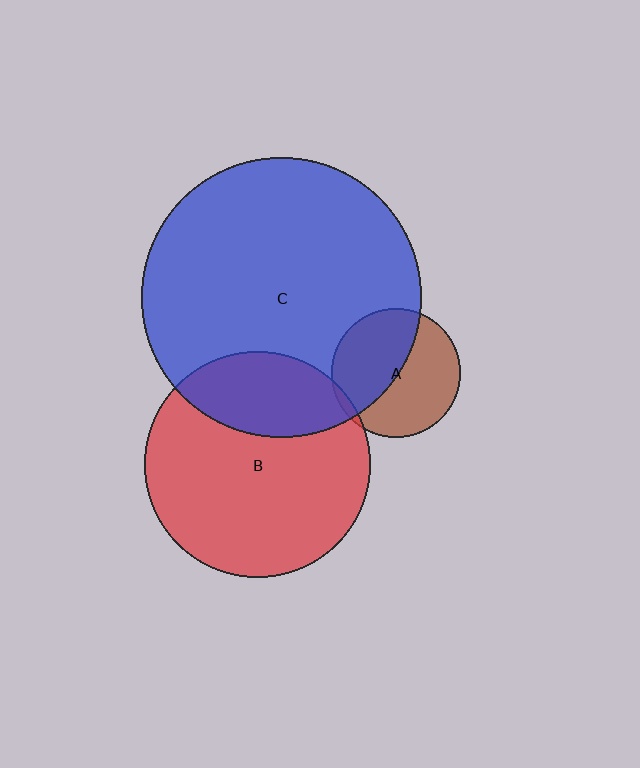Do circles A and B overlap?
Yes.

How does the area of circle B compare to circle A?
Approximately 3.1 times.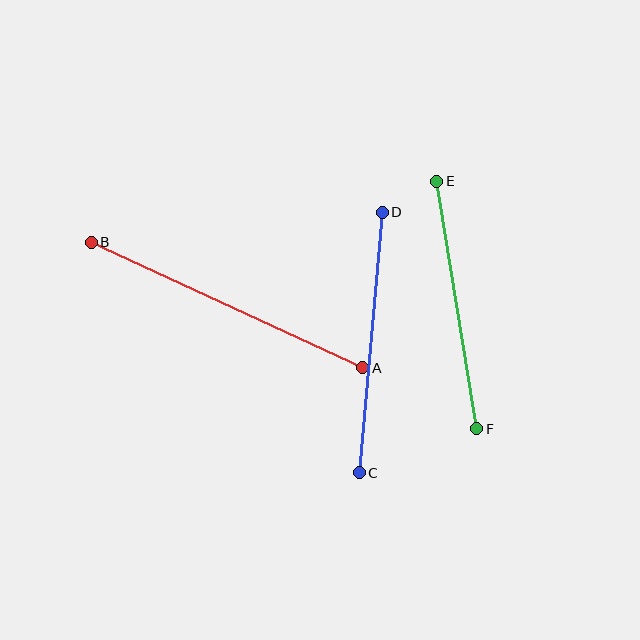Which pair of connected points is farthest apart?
Points A and B are farthest apart.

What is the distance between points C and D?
The distance is approximately 262 pixels.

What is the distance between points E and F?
The distance is approximately 251 pixels.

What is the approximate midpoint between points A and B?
The midpoint is at approximately (227, 305) pixels.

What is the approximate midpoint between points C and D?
The midpoint is at approximately (371, 343) pixels.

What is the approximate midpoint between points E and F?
The midpoint is at approximately (457, 305) pixels.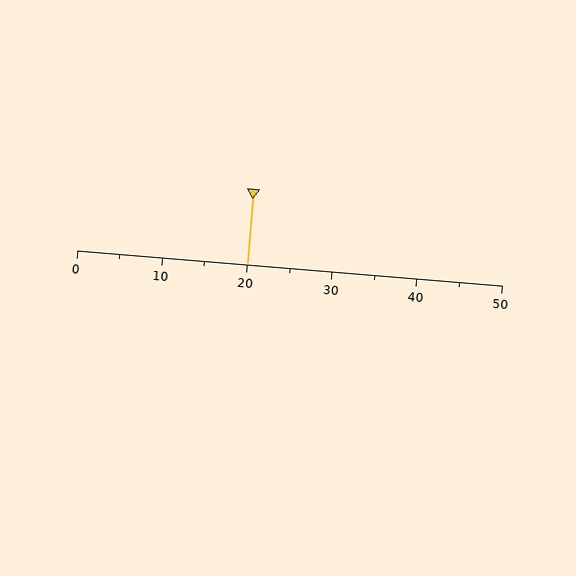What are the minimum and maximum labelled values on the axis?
The axis runs from 0 to 50.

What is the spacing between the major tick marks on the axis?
The major ticks are spaced 10 apart.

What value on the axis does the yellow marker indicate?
The marker indicates approximately 20.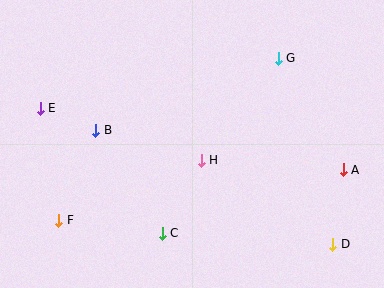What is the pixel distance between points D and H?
The distance between D and H is 156 pixels.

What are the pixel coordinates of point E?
Point E is at (40, 108).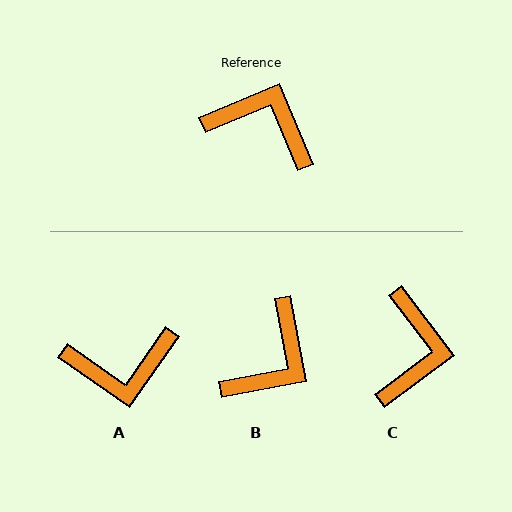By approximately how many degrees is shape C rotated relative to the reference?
Approximately 76 degrees clockwise.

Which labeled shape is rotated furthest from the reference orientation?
A, about 148 degrees away.